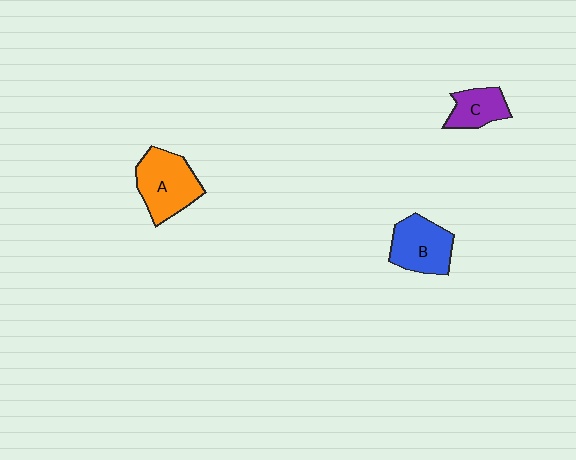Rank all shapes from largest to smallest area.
From largest to smallest: A (orange), B (blue), C (purple).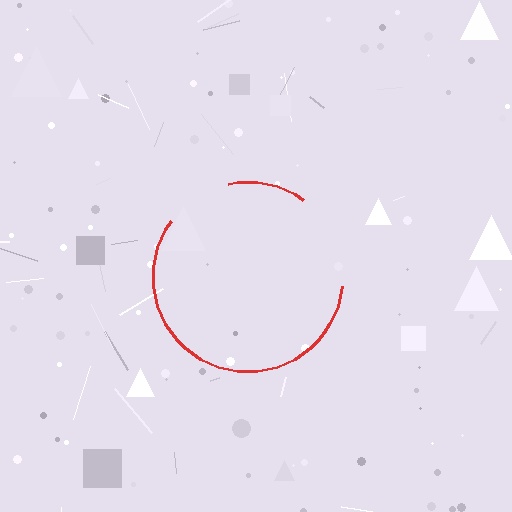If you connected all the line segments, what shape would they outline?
They would outline a circle.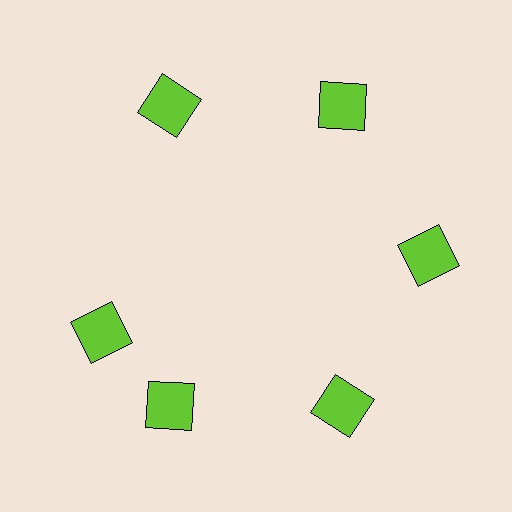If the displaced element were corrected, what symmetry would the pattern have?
It would have 6-fold rotational symmetry — the pattern would map onto itself every 60 degrees.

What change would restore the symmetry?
The symmetry would be restored by rotating it back into even spacing with its neighbors so that all 6 squares sit at equal angles and equal distance from the center.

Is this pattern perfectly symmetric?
No. The 6 lime squares are arranged in a ring, but one element near the 9 o'clock position is rotated out of alignment along the ring, breaking the 6-fold rotational symmetry.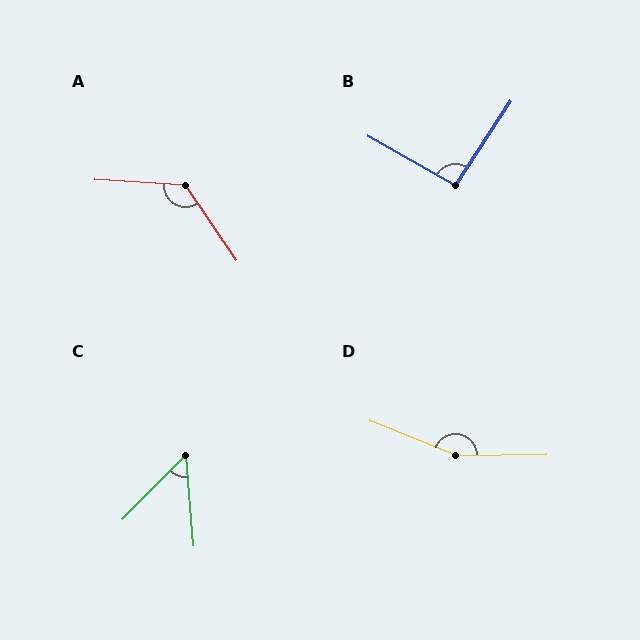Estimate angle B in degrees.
Approximately 94 degrees.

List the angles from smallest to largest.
C (50°), B (94°), A (128°), D (157°).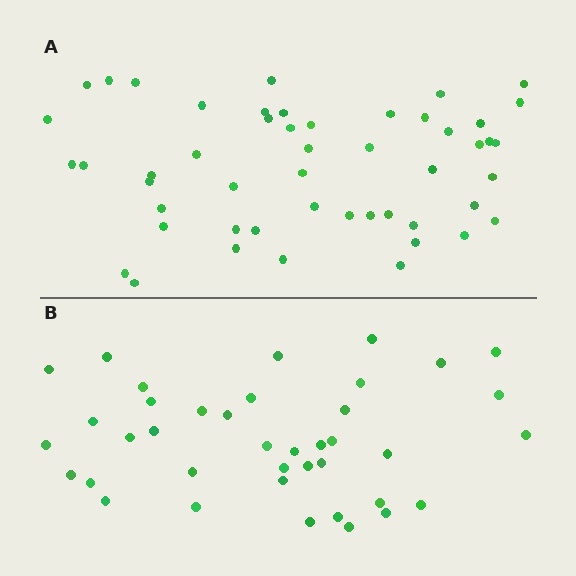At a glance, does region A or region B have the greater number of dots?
Region A (the top region) has more dots.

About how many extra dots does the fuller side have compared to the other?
Region A has roughly 12 or so more dots than region B.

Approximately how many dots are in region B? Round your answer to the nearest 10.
About 40 dots. (The exact count is 39, which rounds to 40.)